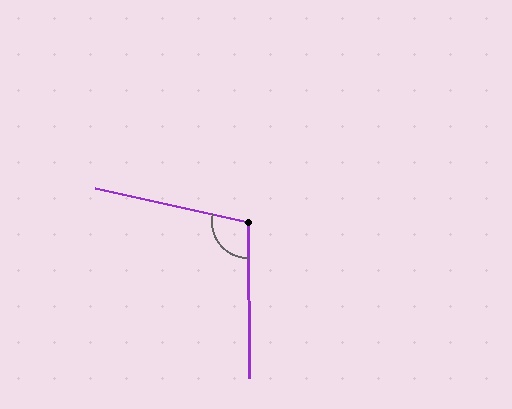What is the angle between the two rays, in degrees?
Approximately 103 degrees.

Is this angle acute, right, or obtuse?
It is obtuse.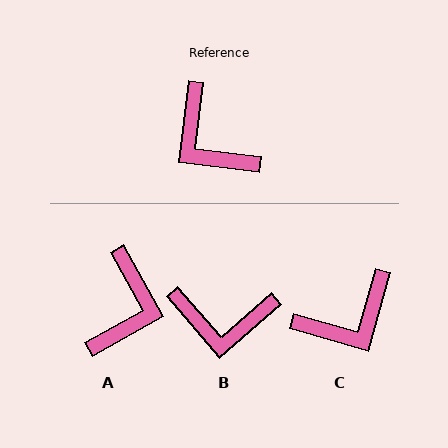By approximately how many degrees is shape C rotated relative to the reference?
Approximately 81 degrees counter-clockwise.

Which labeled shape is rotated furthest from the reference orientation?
A, about 126 degrees away.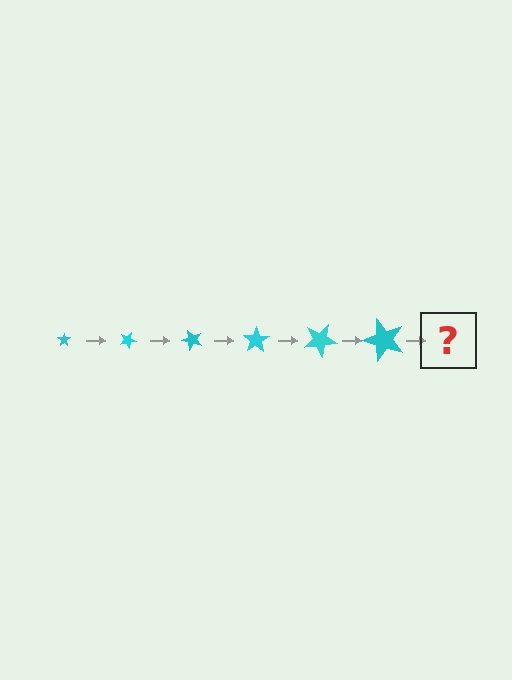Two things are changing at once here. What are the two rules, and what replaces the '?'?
The two rules are that the star grows larger each step and it rotates 25 degrees each step. The '?' should be a star, larger than the previous one and rotated 150 degrees from the start.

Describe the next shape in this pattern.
It should be a star, larger than the previous one and rotated 150 degrees from the start.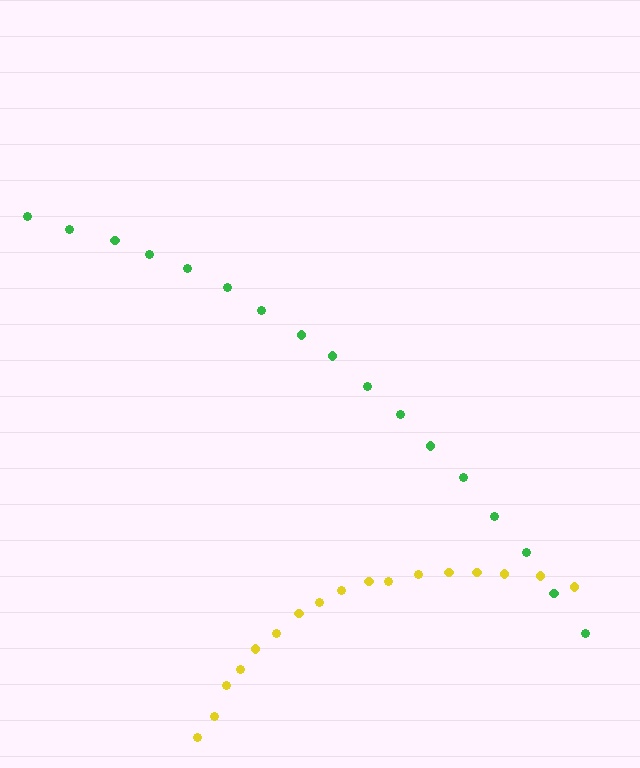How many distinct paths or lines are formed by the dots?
There are 2 distinct paths.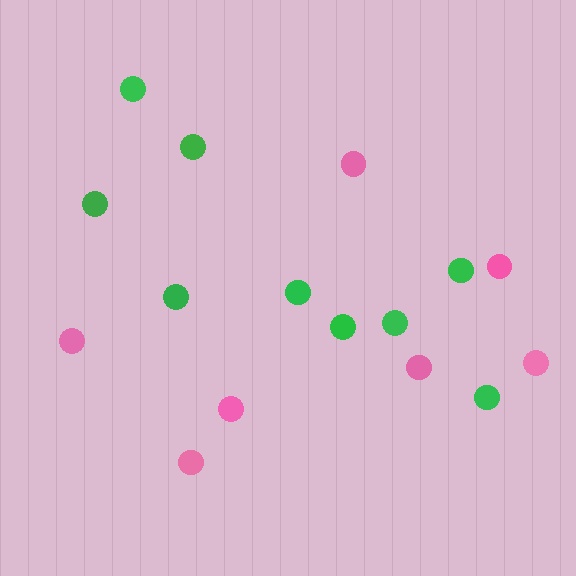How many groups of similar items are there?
There are 2 groups: one group of green circles (9) and one group of pink circles (7).